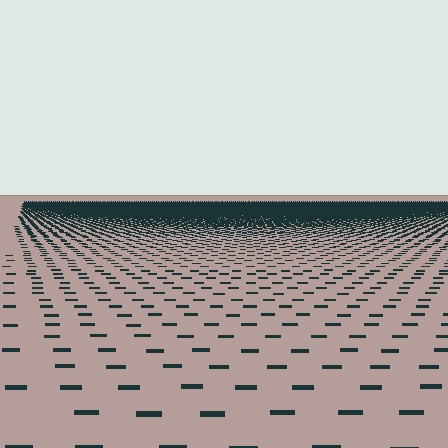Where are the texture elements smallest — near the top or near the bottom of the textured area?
Near the top.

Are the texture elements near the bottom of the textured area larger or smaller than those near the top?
Larger. Near the bottom, elements are closer to the viewer and appear at a bigger on-screen size.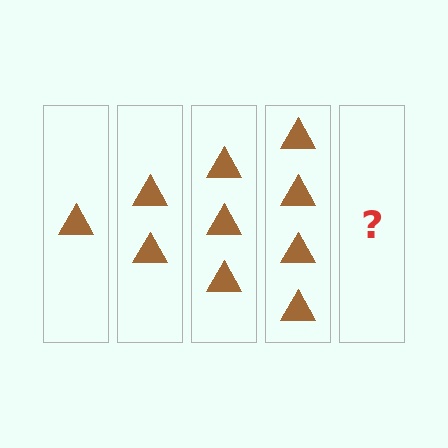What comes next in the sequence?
The next element should be 5 triangles.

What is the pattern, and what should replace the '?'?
The pattern is that each step adds one more triangle. The '?' should be 5 triangles.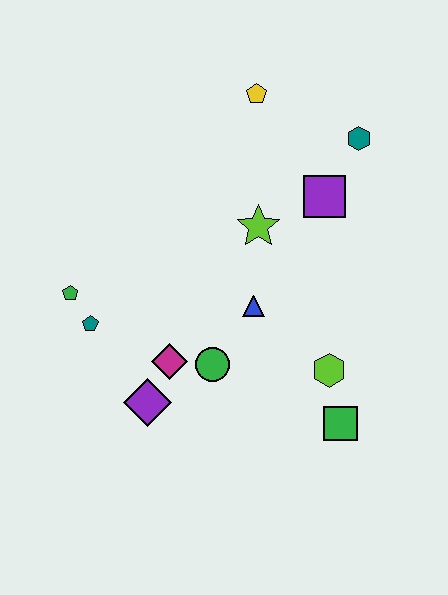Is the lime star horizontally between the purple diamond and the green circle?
No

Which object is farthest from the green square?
The yellow pentagon is farthest from the green square.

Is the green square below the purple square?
Yes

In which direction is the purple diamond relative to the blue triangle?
The purple diamond is to the left of the blue triangle.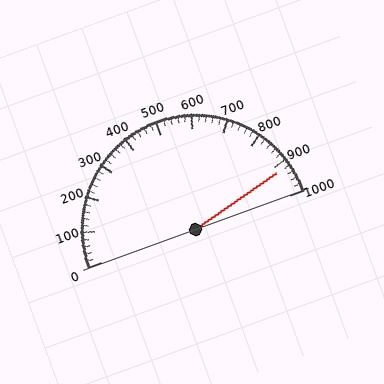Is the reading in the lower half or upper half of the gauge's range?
The reading is in the upper half of the range (0 to 1000).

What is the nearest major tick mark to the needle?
The nearest major tick mark is 900.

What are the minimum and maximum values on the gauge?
The gauge ranges from 0 to 1000.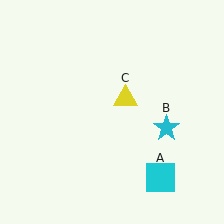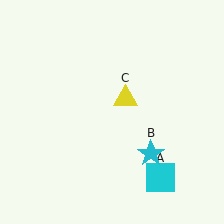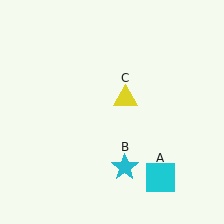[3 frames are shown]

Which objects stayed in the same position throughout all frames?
Cyan square (object A) and yellow triangle (object C) remained stationary.